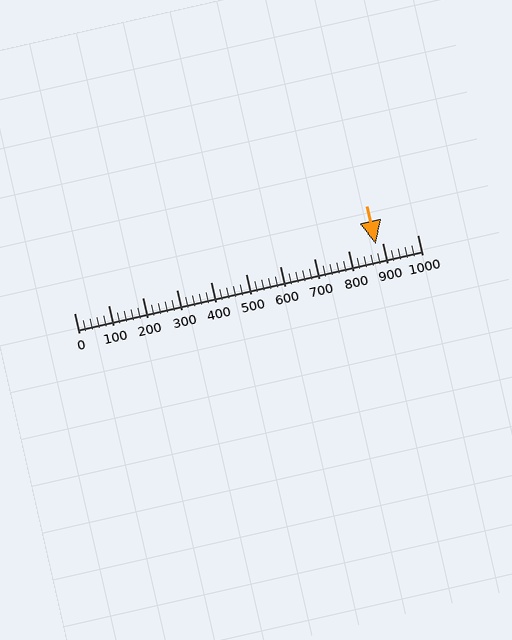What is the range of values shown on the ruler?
The ruler shows values from 0 to 1000.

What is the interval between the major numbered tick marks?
The major tick marks are spaced 100 units apart.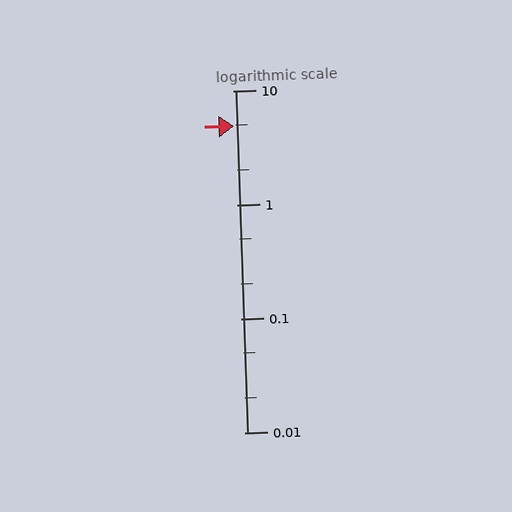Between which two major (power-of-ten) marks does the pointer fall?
The pointer is between 1 and 10.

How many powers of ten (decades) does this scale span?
The scale spans 3 decades, from 0.01 to 10.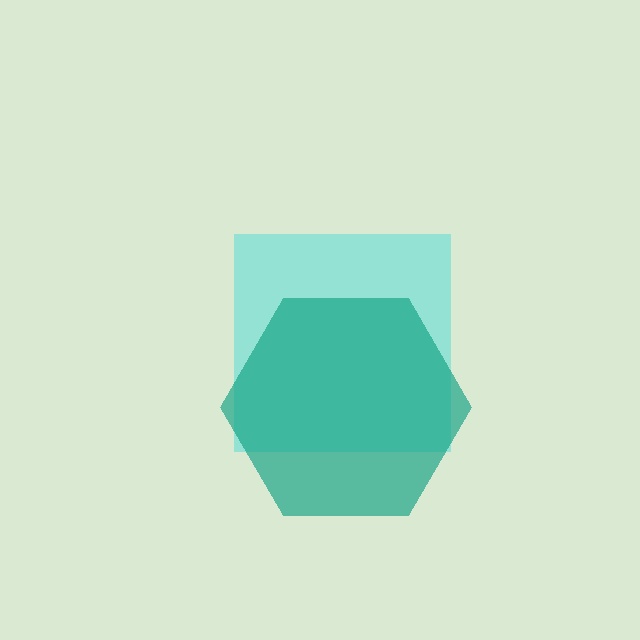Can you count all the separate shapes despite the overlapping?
Yes, there are 2 separate shapes.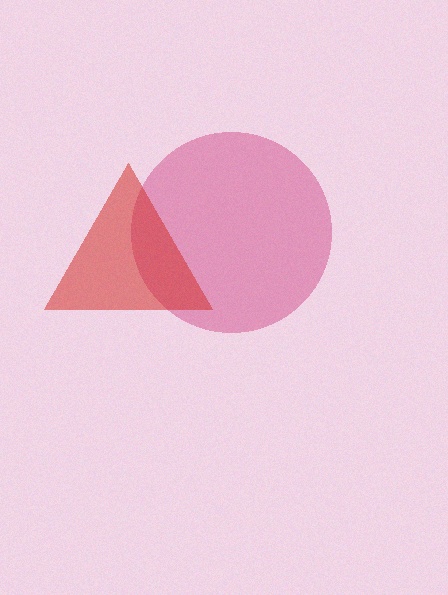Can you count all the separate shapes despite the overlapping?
Yes, there are 2 separate shapes.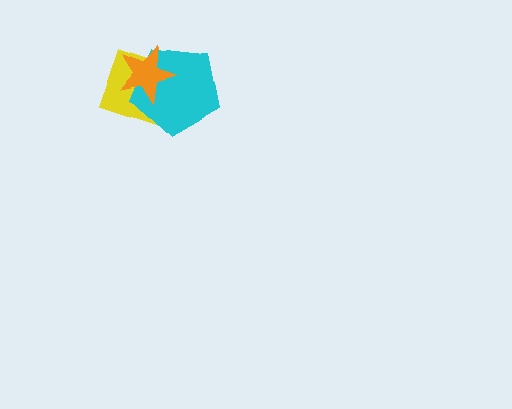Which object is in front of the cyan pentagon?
The orange star is in front of the cyan pentagon.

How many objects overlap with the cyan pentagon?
2 objects overlap with the cyan pentagon.